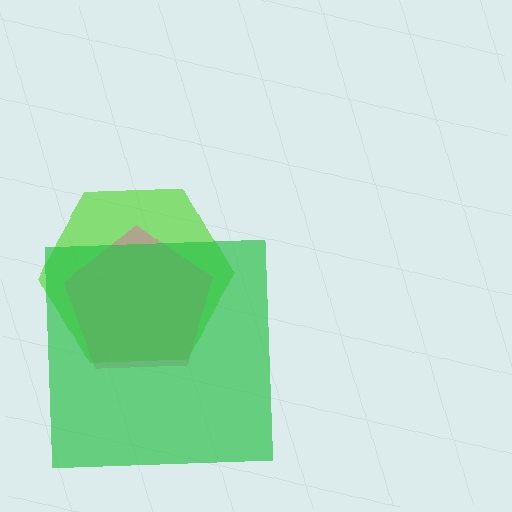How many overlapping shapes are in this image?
There are 3 overlapping shapes in the image.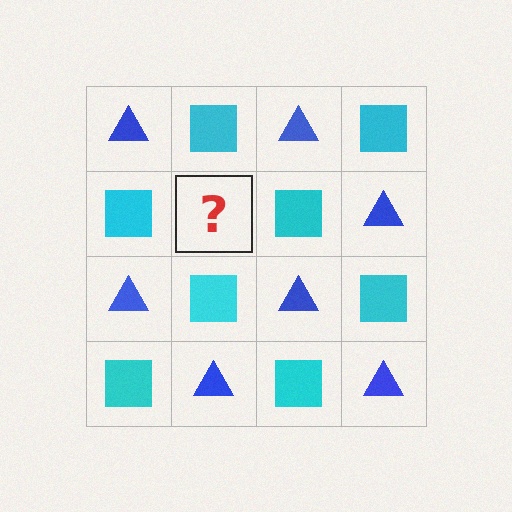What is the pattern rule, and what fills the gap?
The rule is that it alternates blue triangle and cyan square in a checkerboard pattern. The gap should be filled with a blue triangle.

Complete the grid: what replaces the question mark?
The question mark should be replaced with a blue triangle.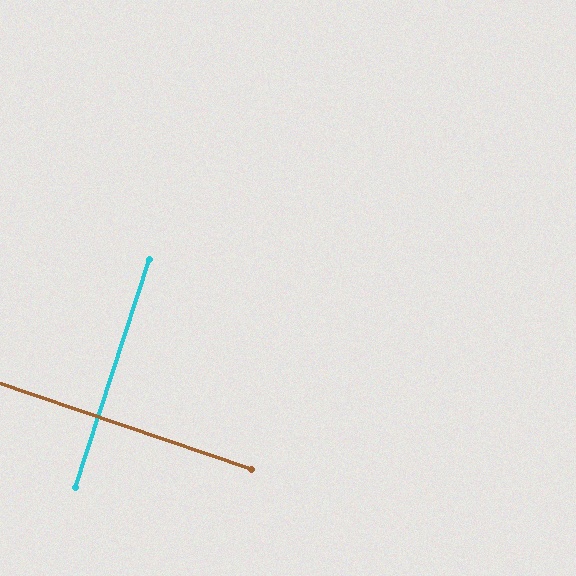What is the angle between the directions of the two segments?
Approximately 89 degrees.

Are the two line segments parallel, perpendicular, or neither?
Perpendicular — they meet at approximately 89°.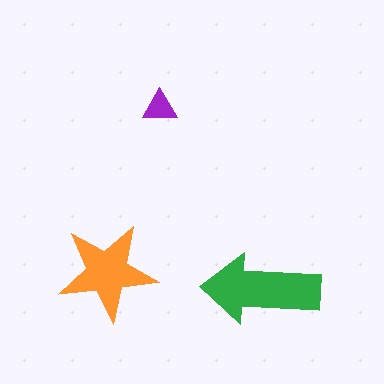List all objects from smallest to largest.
The purple triangle, the orange star, the green arrow.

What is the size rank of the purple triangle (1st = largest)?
3rd.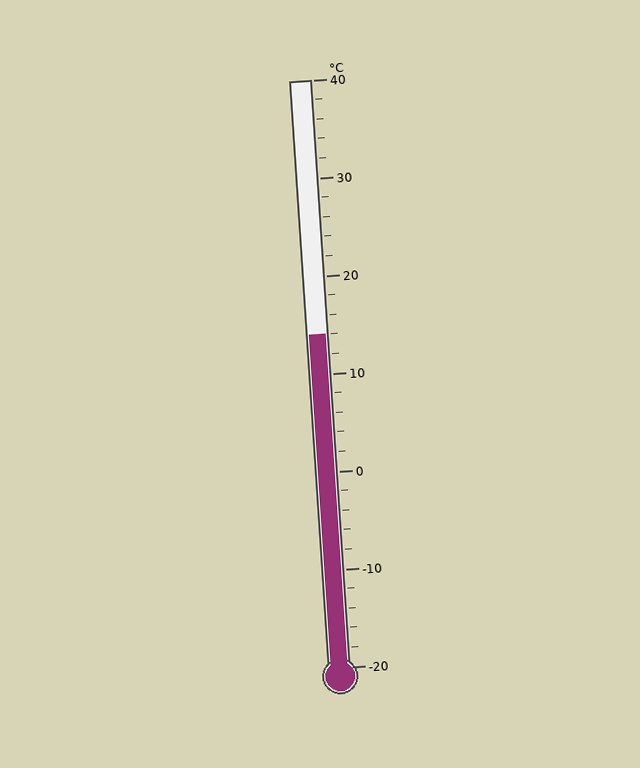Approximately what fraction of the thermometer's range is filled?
The thermometer is filled to approximately 55% of its range.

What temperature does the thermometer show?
The thermometer shows approximately 14°C.